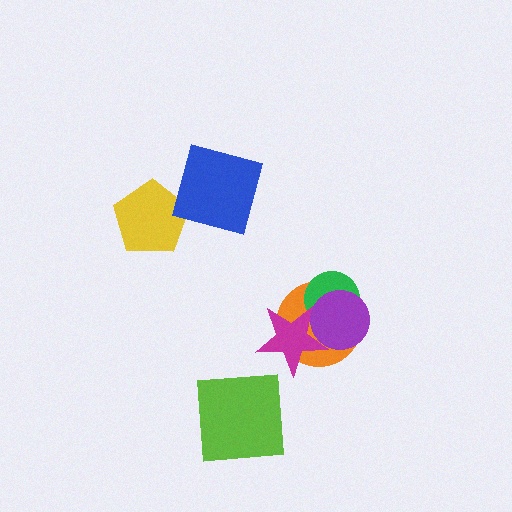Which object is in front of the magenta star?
The purple circle is in front of the magenta star.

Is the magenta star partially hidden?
Yes, it is partially covered by another shape.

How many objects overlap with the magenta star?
3 objects overlap with the magenta star.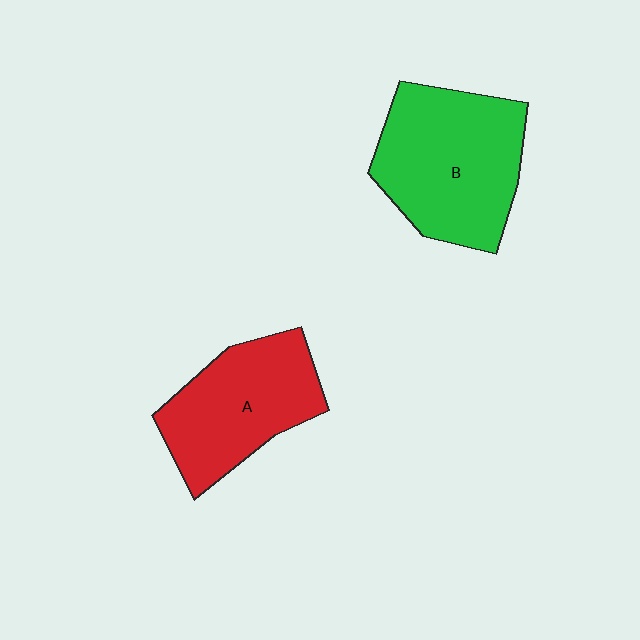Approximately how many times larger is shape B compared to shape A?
Approximately 1.2 times.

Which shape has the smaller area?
Shape A (red).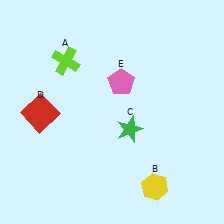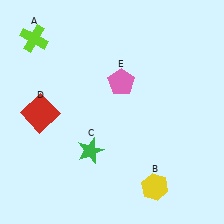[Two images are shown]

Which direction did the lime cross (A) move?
The lime cross (A) moved left.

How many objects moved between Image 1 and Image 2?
2 objects moved between the two images.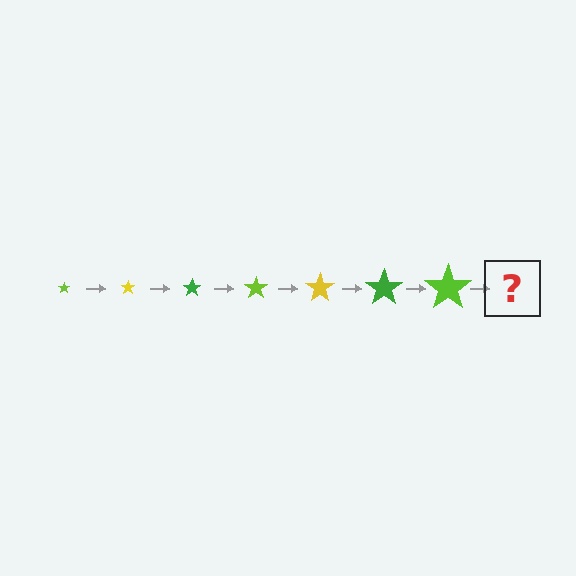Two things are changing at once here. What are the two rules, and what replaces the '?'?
The two rules are that the star grows larger each step and the color cycles through lime, yellow, and green. The '?' should be a yellow star, larger than the previous one.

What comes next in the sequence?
The next element should be a yellow star, larger than the previous one.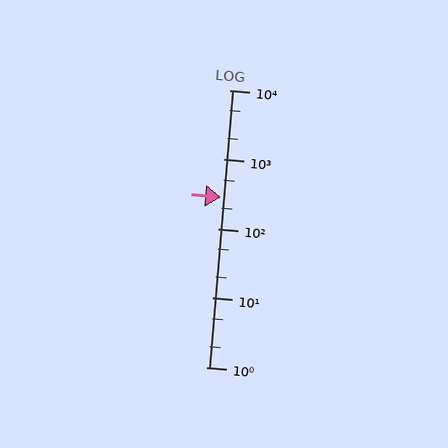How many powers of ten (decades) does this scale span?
The scale spans 4 decades, from 1 to 10000.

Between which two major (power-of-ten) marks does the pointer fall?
The pointer is between 100 and 1000.